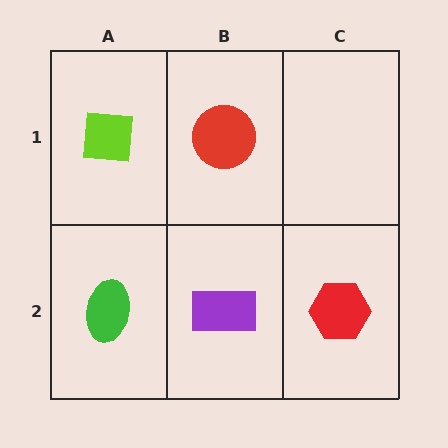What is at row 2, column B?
A purple rectangle.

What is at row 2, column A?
A green ellipse.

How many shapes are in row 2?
3 shapes.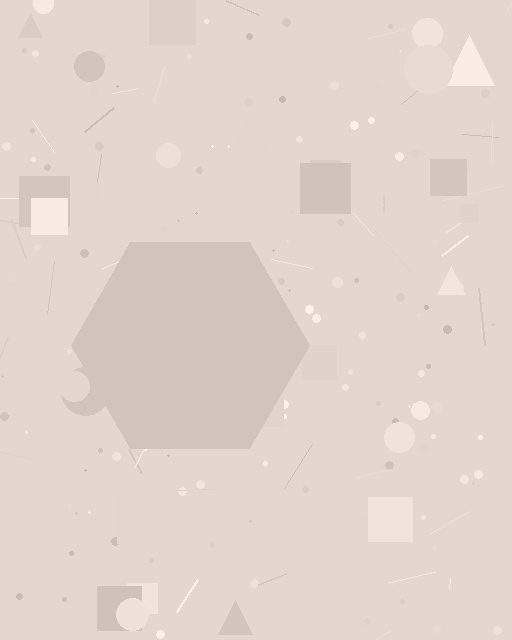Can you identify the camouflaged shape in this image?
The camouflaged shape is a hexagon.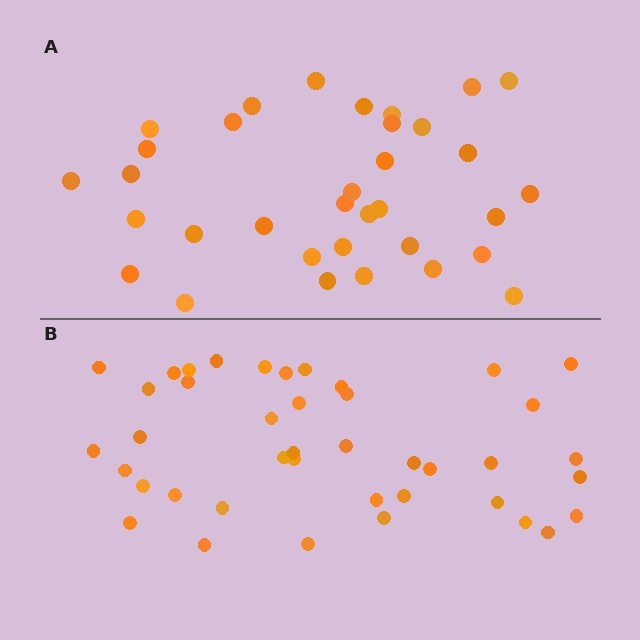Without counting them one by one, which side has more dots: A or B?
Region B (the bottom region) has more dots.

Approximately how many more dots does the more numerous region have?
Region B has roughly 8 or so more dots than region A.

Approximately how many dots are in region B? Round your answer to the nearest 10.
About 40 dots. (The exact count is 41, which rounds to 40.)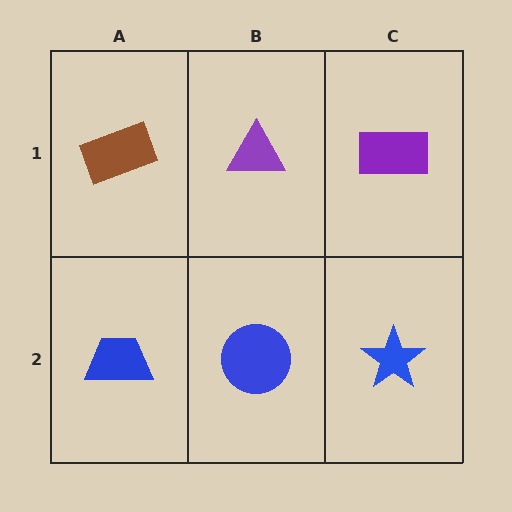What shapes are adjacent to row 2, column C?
A purple rectangle (row 1, column C), a blue circle (row 2, column B).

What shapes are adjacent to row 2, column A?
A brown rectangle (row 1, column A), a blue circle (row 2, column B).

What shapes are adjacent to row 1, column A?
A blue trapezoid (row 2, column A), a purple triangle (row 1, column B).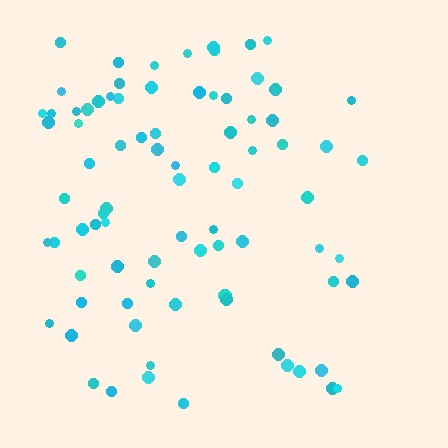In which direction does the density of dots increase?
From right to left, with the left side densest.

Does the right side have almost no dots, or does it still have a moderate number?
Still a moderate number, just noticeably fewer than the left.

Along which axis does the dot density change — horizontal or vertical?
Horizontal.